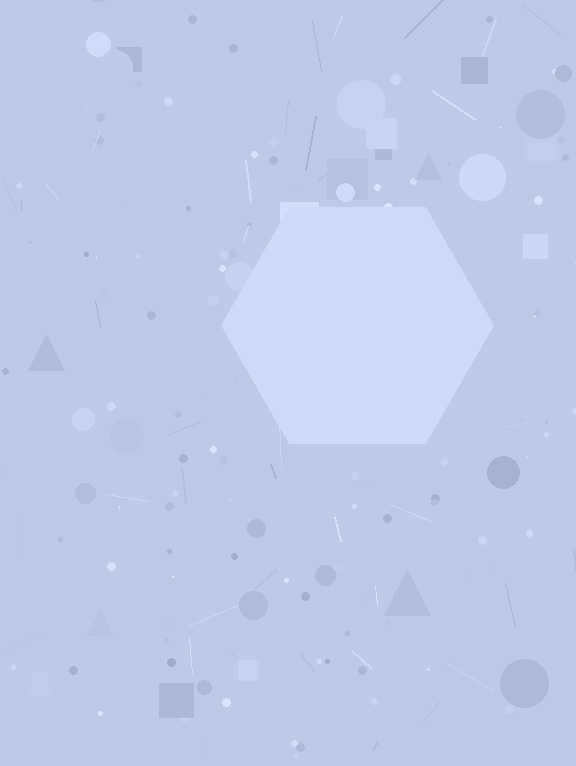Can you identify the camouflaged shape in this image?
The camouflaged shape is a hexagon.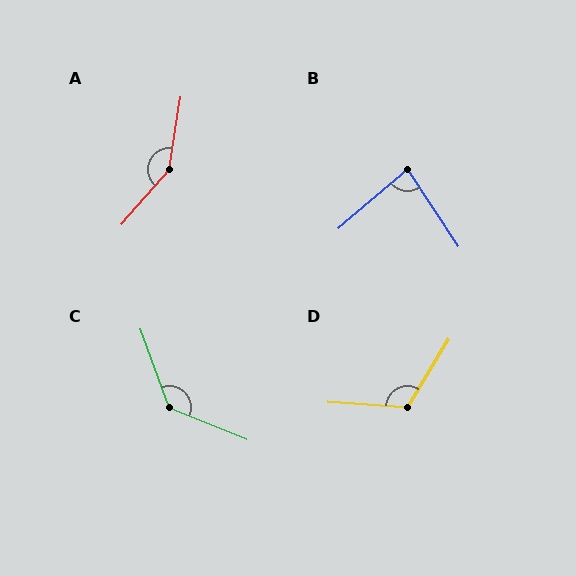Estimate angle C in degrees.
Approximately 132 degrees.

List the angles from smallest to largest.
B (83°), D (117°), C (132°), A (148°).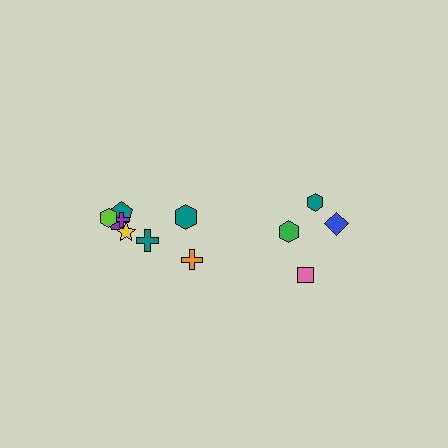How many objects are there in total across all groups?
There are 12 objects.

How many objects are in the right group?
There are 4 objects.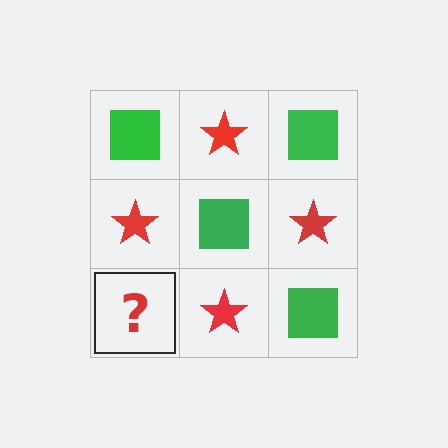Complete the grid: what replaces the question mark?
The question mark should be replaced with a green square.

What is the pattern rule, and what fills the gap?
The rule is that it alternates green square and red star in a checkerboard pattern. The gap should be filled with a green square.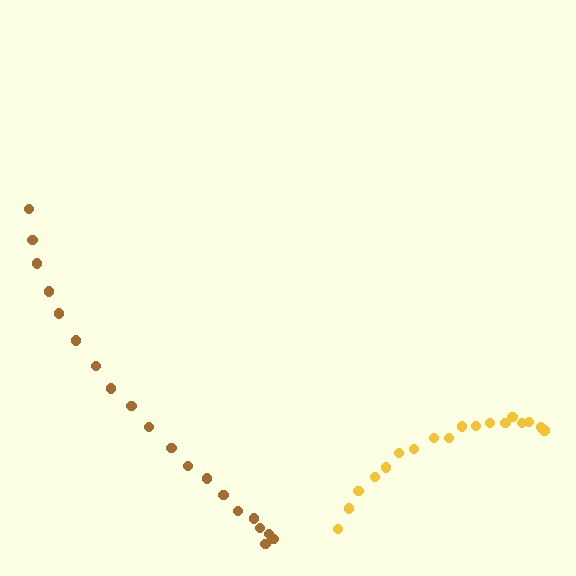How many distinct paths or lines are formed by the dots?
There are 2 distinct paths.